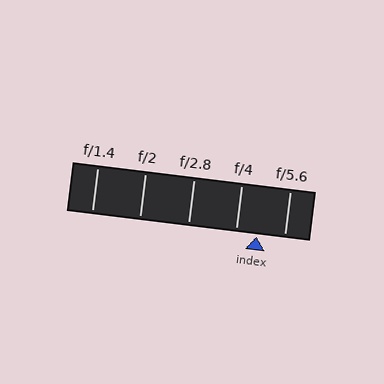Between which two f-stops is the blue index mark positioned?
The index mark is between f/4 and f/5.6.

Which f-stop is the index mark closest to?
The index mark is closest to f/4.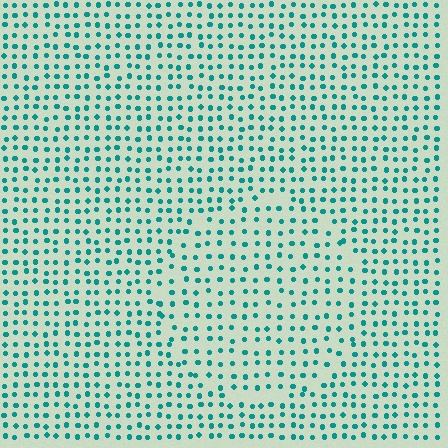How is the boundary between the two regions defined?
The boundary is defined by a change in element density (approximately 1.3x ratio). All elements are the same color, size, and shape.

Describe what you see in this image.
The image contains small teal elements arranged at two different densities. A circle-shaped region is visible where the elements are less densely packed than the surrounding area.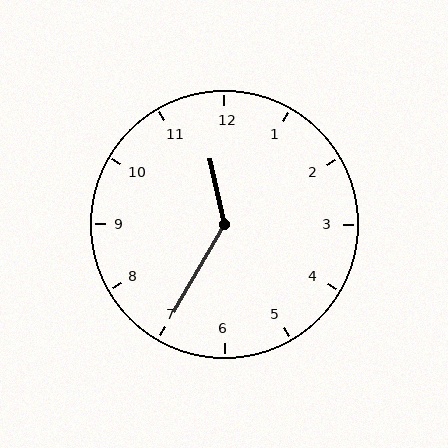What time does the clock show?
11:35.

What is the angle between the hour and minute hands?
Approximately 138 degrees.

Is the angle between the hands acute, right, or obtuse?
It is obtuse.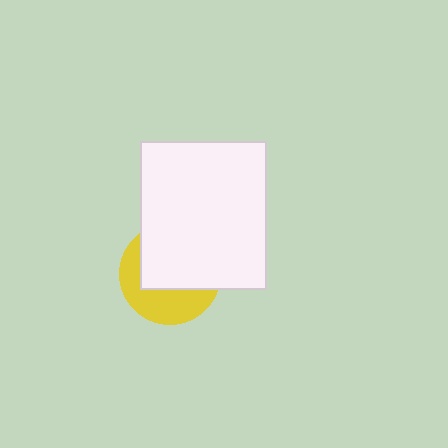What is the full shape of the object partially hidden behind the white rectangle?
The partially hidden object is a yellow circle.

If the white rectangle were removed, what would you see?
You would see the complete yellow circle.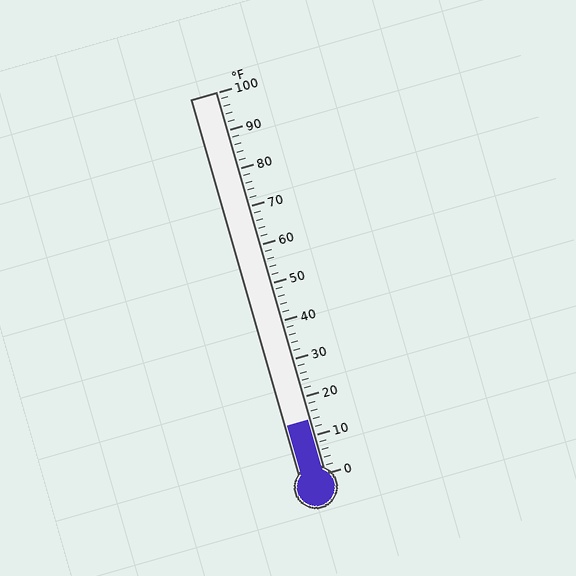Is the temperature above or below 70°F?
The temperature is below 70°F.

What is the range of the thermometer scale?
The thermometer scale ranges from 0°F to 100°F.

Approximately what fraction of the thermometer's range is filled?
The thermometer is filled to approximately 15% of its range.